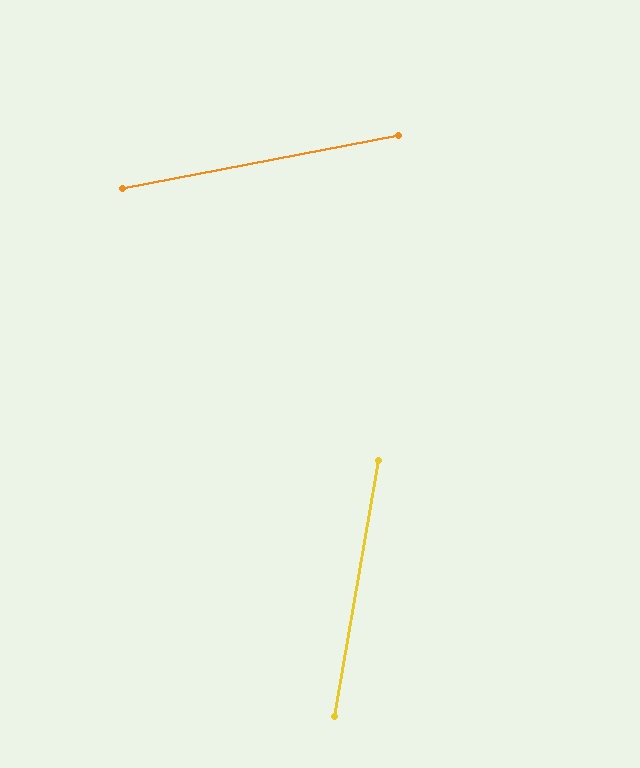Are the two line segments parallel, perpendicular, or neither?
Neither parallel nor perpendicular — they differ by about 69°.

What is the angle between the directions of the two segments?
Approximately 69 degrees.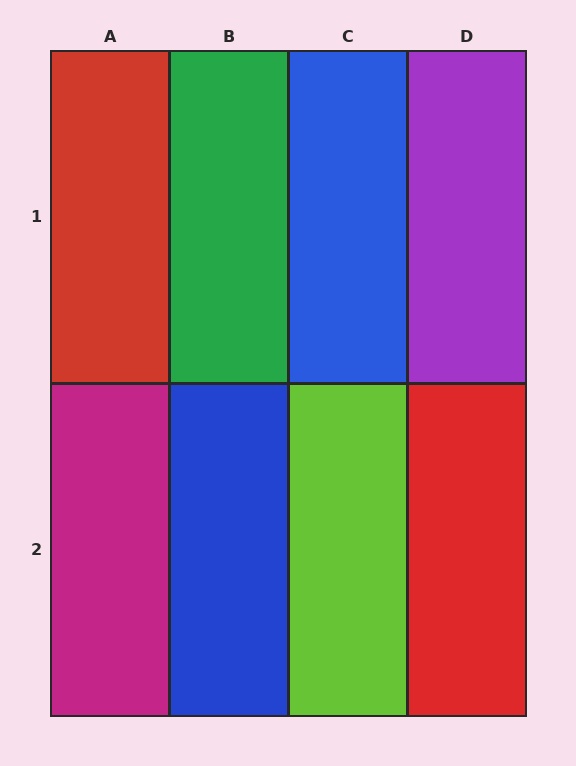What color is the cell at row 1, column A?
Red.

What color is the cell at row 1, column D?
Purple.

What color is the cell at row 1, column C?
Blue.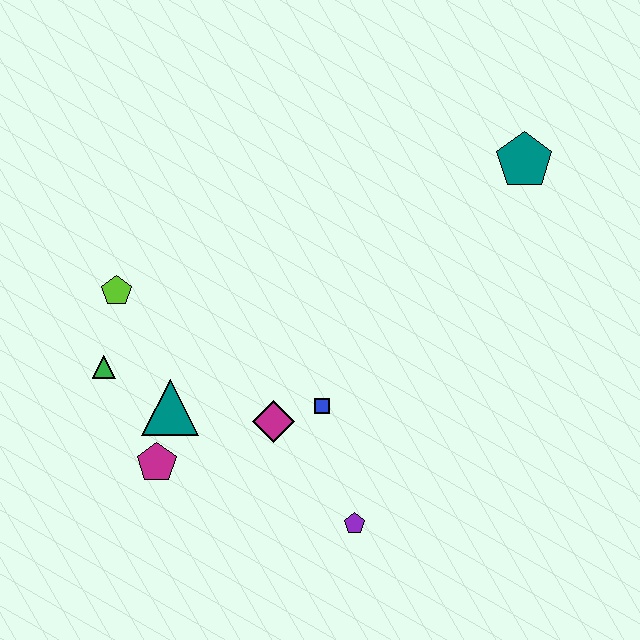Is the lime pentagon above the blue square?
Yes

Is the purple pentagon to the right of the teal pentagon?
No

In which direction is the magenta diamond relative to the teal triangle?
The magenta diamond is to the right of the teal triangle.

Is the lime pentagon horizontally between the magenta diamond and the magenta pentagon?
No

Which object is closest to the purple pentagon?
The blue square is closest to the purple pentagon.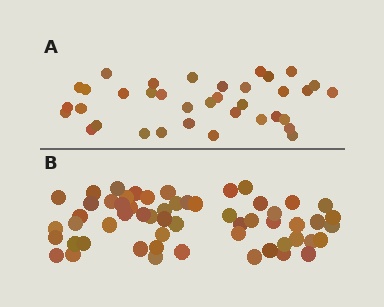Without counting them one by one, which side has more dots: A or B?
Region B (the bottom region) has more dots.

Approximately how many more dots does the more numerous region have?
Region B has approximately 20 more dots than region A.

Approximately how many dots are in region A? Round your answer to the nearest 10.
About 40 dots. (The exact count is 36, which rounds to 40.)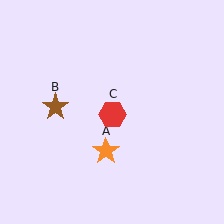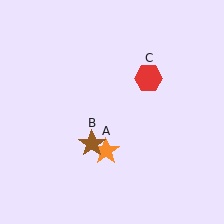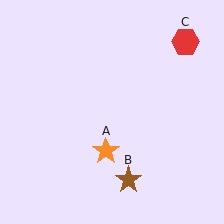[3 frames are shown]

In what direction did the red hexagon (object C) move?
The red hexagon (object C) moved up and to the right.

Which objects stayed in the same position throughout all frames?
Orange star (object A) remained stationary.